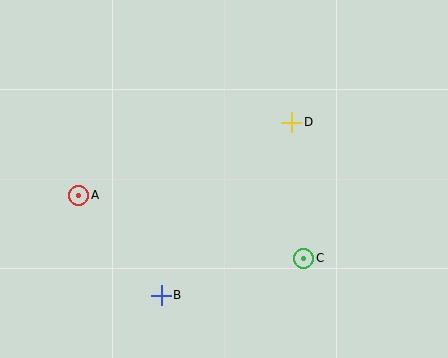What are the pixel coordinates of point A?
Point A is at (79, 195).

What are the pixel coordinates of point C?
Point C is at (304, 258).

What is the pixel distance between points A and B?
The distance between A and B is 129 pixels.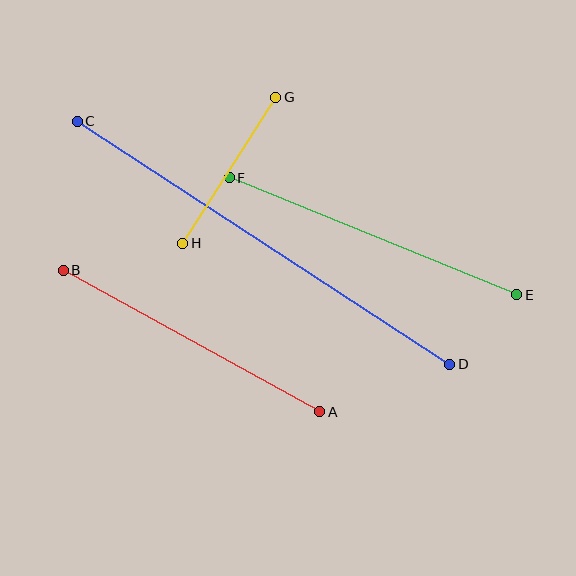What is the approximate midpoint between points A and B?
The midpoint is at approximately (192, 341) pixels.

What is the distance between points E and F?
The distance is approximately 311 pixels.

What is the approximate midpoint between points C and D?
The midpoint is at approximately (264, 243) pixels.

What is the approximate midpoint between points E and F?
The midpoint is at approximately (373, 236) pixels.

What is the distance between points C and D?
The distance is approximately 445 pixels.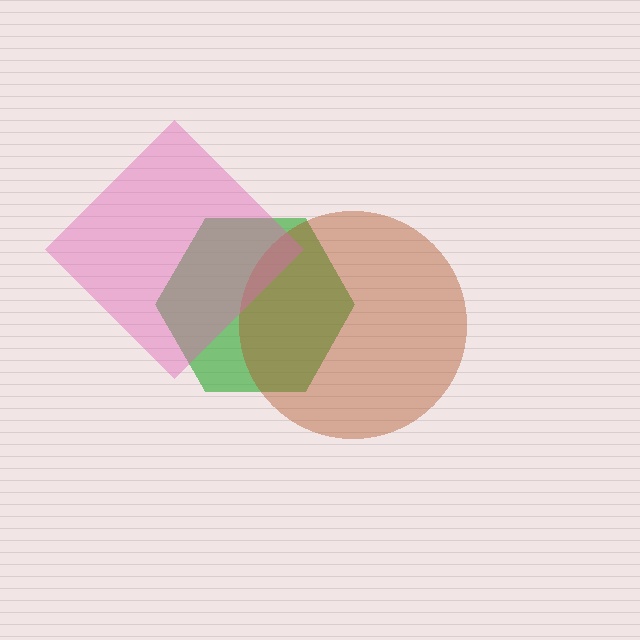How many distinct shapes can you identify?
There are 3 distinct shapes: a green hexagon, a brown circle, a pink diamond.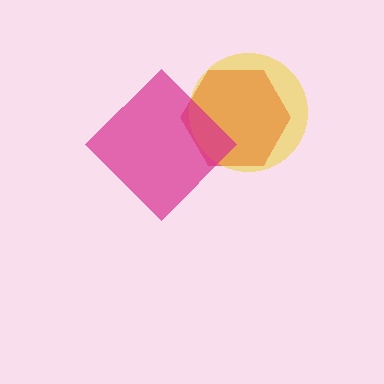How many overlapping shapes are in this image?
There are 3 overlapping shapes in the image.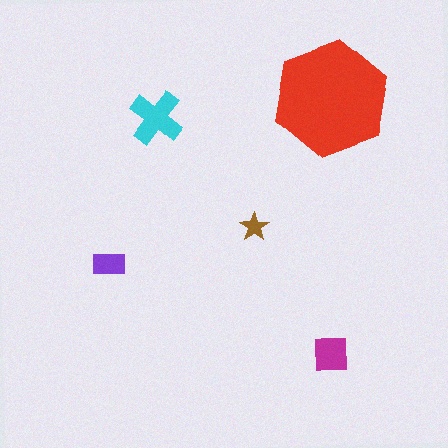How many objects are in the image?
There are 5 objects in the image.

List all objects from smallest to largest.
The brown star, the purple rectangle, the magenta square, the cyan cross, the red hexagon.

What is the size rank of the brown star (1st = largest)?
5th.